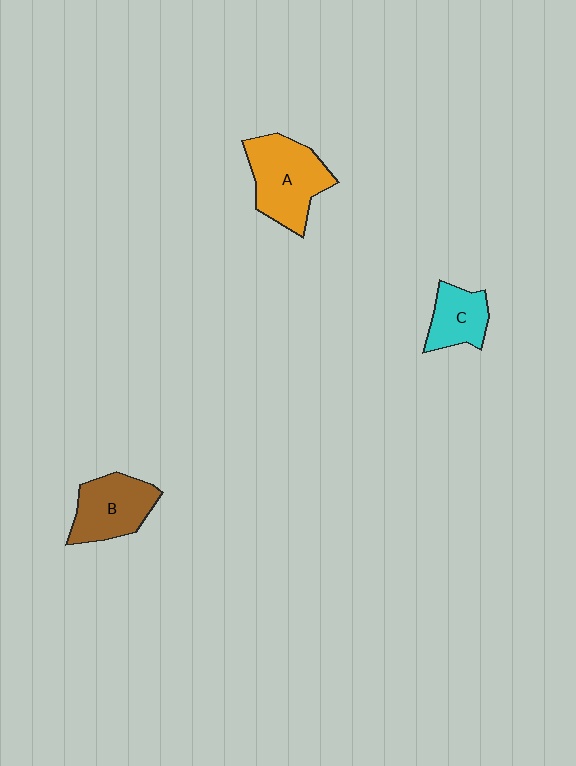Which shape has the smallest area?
Shape C (cyan).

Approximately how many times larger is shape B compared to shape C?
Approximately 1.4 times.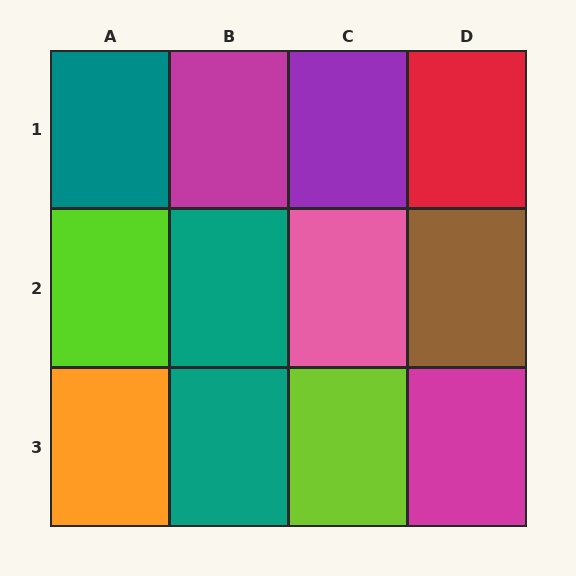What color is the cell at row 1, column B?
Magenta.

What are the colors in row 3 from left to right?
Orange, teal, lime, magenta.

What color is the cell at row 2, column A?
Lime.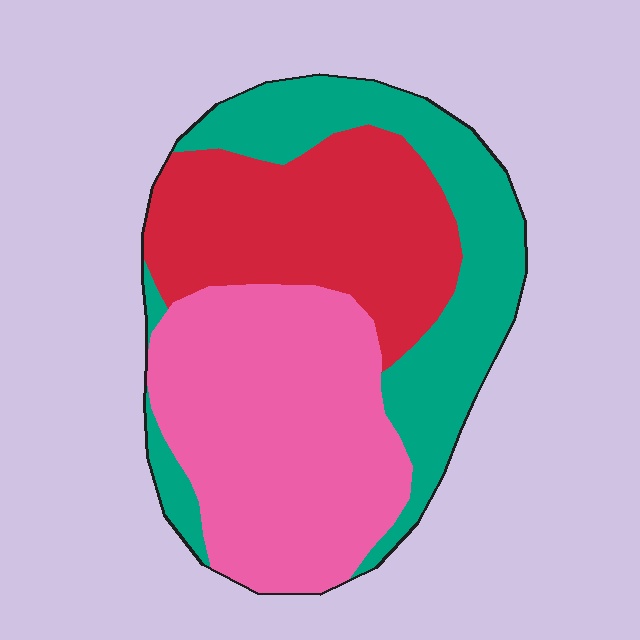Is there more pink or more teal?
Pink.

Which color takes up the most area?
Pink, at roughly 40%.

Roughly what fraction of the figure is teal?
Teal takes up about one third (1/3) of the figure.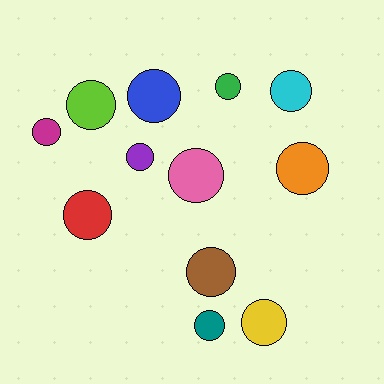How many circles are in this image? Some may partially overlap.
There are 12 circles.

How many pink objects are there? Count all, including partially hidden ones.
There is 1 pink object.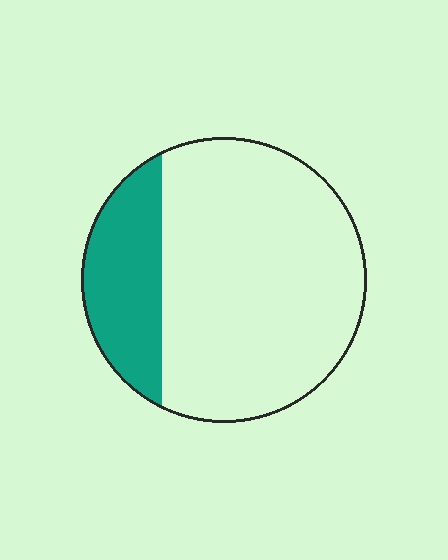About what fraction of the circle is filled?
About one quarter (1/4).